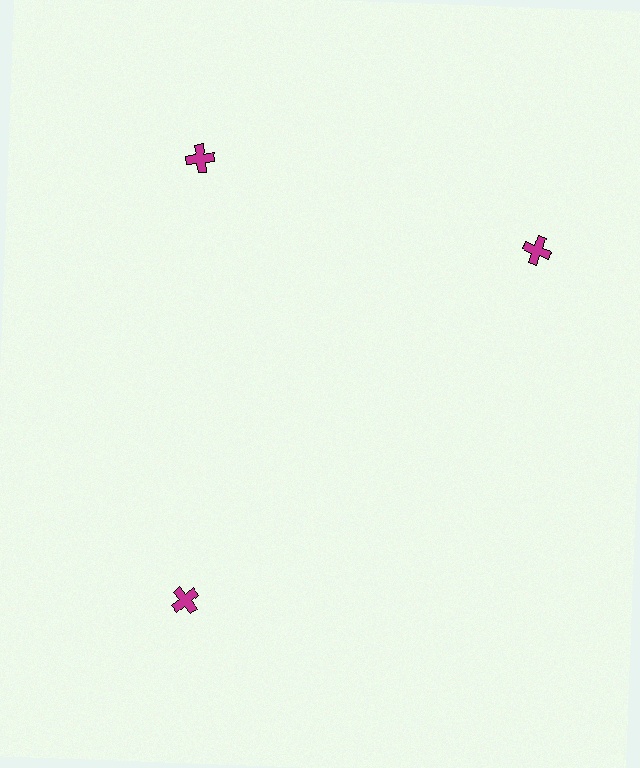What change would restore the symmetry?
The symmetry would be restored by rotating it back into even spacing with its neighbors so that all 3 crosses sit at equal angles and equal distance from the center.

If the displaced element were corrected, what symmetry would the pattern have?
It would have 3-fold rotational symmetry — the pattern would map onto itself every 120 degrees.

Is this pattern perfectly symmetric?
No. The 3 magenta crosses are arranged in a ring, but one element near the 3 o'clock position is rotated out of alignment along the ring, breaking the 3-fold rotational symmetry.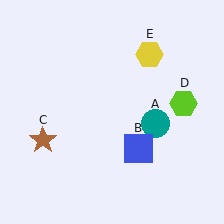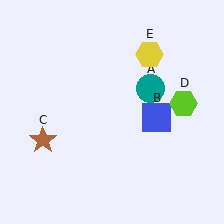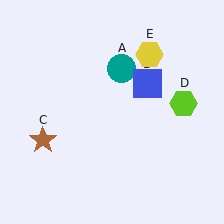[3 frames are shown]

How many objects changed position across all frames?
2 objects changed position: teal circle (object A), blue square (object B).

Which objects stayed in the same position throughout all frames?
Brown star (object C) and lime hexagon (object D) and yellow hexagon (object E) remained stationary.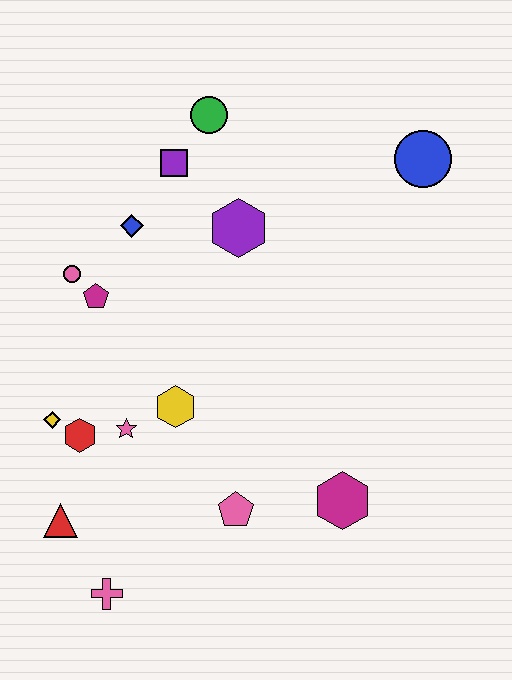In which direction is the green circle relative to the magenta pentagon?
The green circle is above the magenta pentagon.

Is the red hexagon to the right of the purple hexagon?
No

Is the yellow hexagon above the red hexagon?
Yes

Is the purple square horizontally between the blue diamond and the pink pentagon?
Yes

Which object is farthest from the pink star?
The blue circle is farthest from the pink star.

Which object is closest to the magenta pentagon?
The pink circle is closest to the magenta pentagon.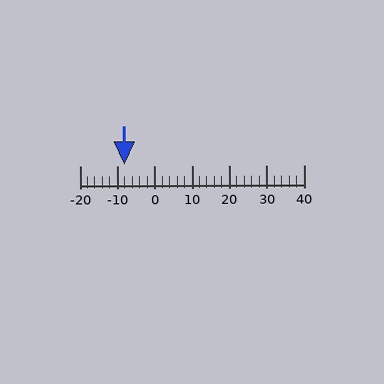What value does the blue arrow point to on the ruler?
The blue arrow points to approximately -8.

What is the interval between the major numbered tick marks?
The major tick marks are spaced 10 units apart.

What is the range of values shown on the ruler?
The ruler shows values from -20 to 40.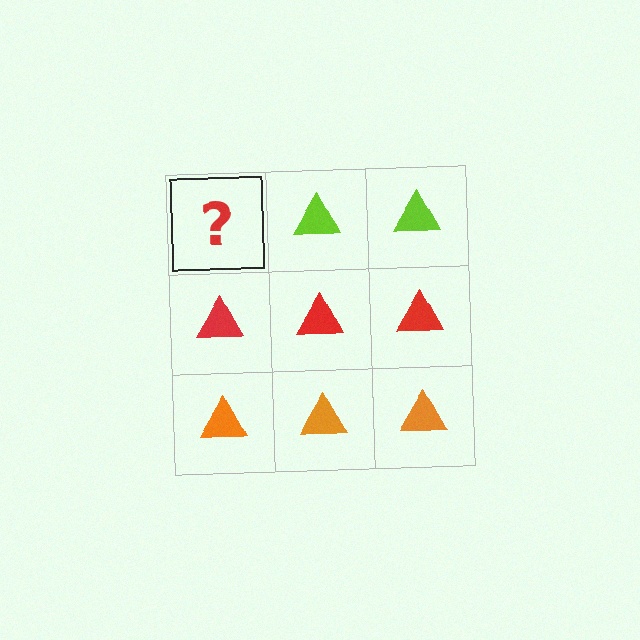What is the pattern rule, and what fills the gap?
The rule is that each row has a consistent color. The gap should be filled with a lime triangle.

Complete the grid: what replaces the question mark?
The question mark should be replaced with a lime triangle.